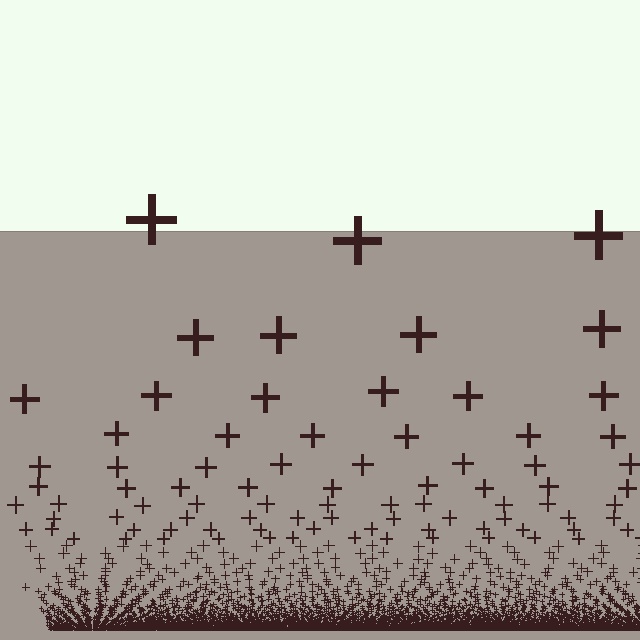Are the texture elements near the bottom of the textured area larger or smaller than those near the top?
Smaller. The gradient is inverted — elements near the bottom are smaller and denser.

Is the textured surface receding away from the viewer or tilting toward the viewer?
The surface appears to tilt toward the viewer. Texture elements get larger and sparser toward the top.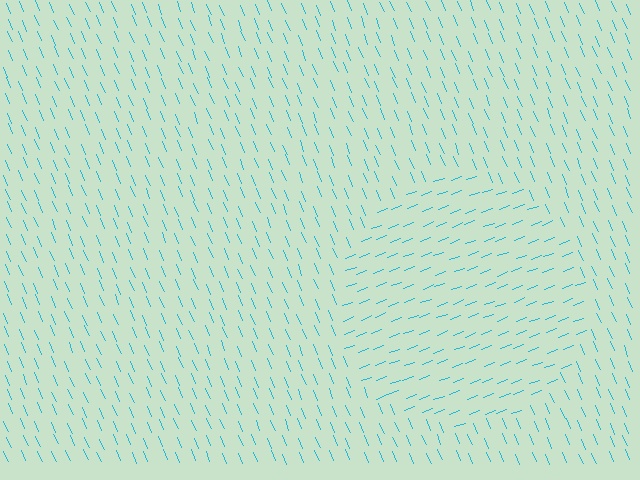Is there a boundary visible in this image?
Yes, there is a texture boundary formed by a change in line orientation.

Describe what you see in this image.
The image is filled with small cyan line segments. A circle region in the image has lines oriented differently from the surrounding lines, creating a visible texture boundary.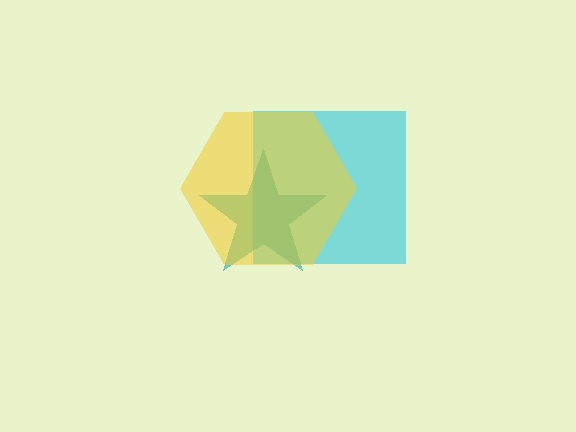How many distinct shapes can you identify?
There are 3 distinct shapes: a cyan square, a teal star, a yellow hexagon.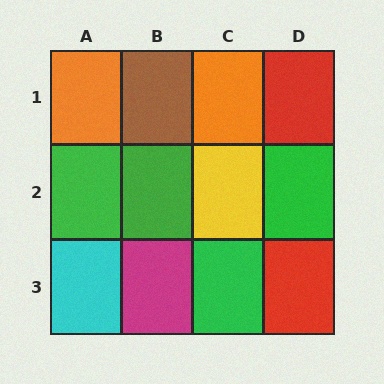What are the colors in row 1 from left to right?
Orange, brown, orange, red.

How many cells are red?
2 cells are red.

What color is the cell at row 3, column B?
Magenta.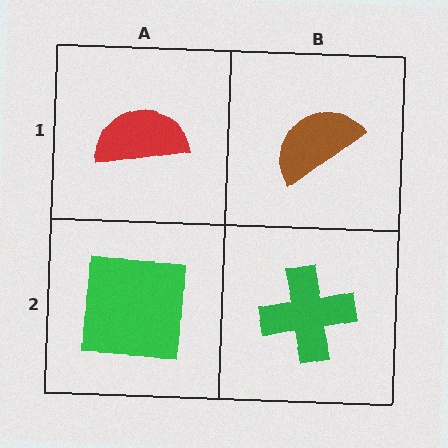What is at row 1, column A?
A red semicircle.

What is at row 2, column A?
A green square.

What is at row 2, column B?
A green cross.